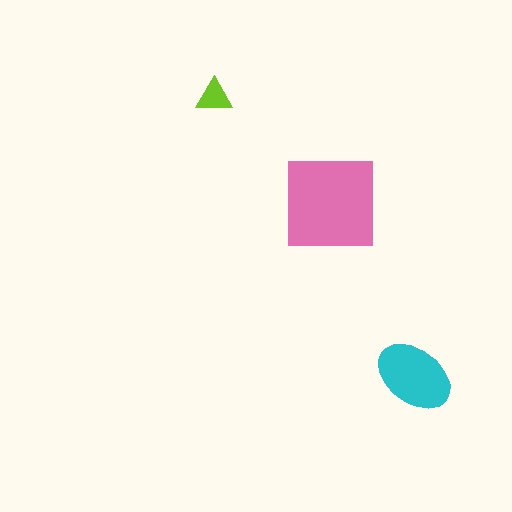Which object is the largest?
The pink square.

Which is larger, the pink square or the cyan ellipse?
The pink square.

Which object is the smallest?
The lime triangle.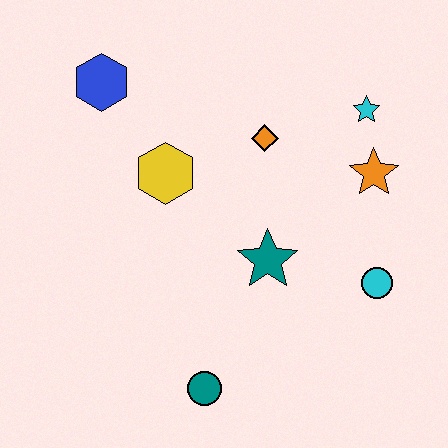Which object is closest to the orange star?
The cyan star is closest to the orange star.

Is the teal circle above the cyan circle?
No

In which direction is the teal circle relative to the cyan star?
The teal circle is below the cyan star.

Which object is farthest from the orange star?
The blue hexagon is farthest from the orange star.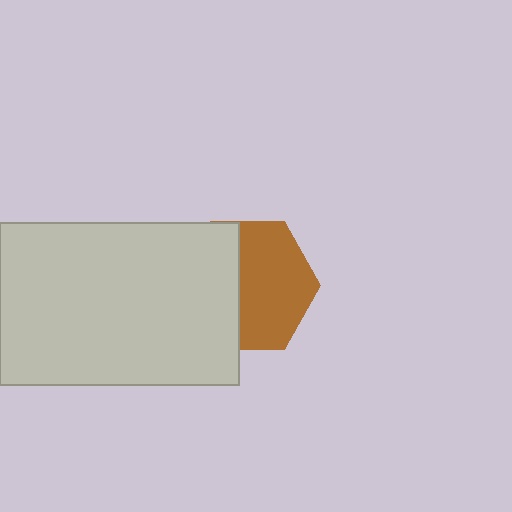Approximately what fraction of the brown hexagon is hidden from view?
Roughly 43% of the brown hexagon is hidden behind the light gray rectangle.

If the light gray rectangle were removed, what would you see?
You would see the complete brown hexagon.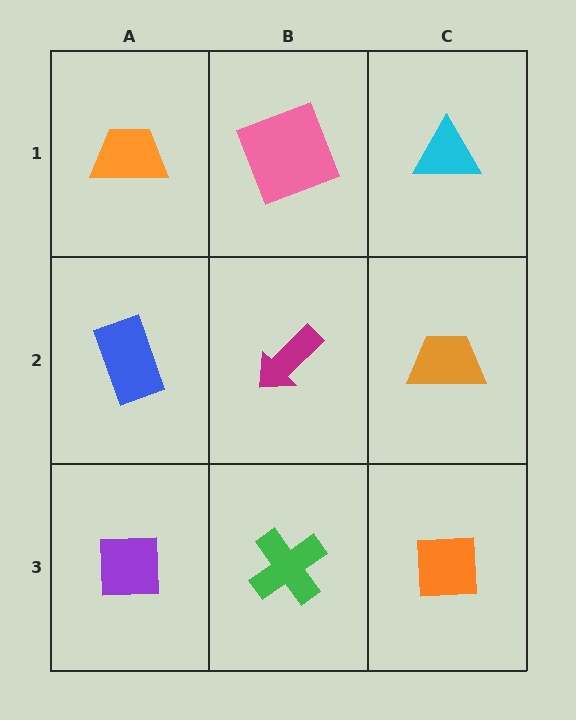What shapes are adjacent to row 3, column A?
A blue rectangle (row 2, column A), a green cross (row 3, column B).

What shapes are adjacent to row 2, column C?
A cyan triangle (row 1, column C), an orange square (row 3, column C), a magenta arrow (row 2, column B).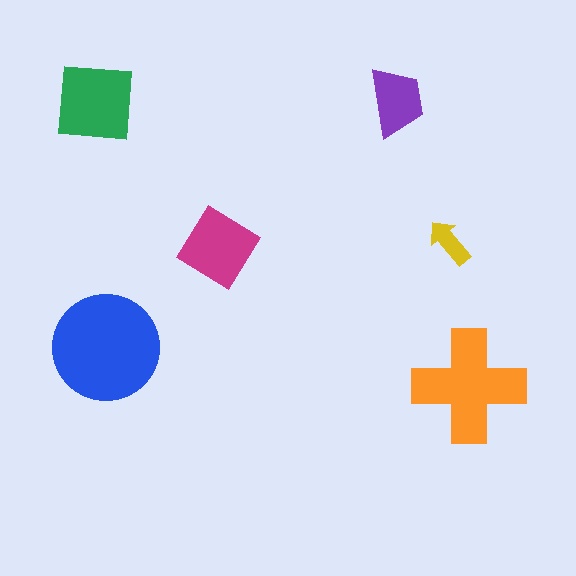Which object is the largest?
The blue circle.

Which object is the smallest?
The yellow arrow.